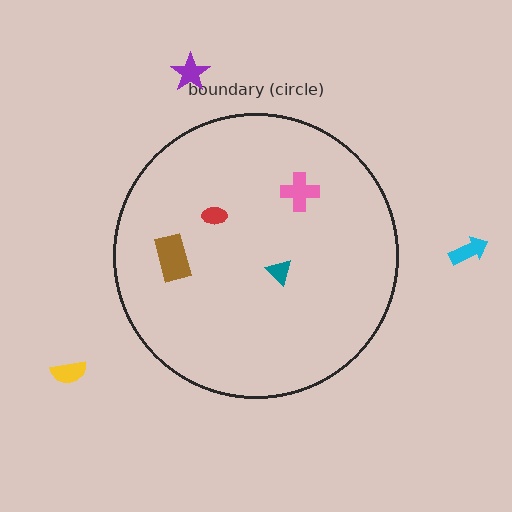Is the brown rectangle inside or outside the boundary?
Inside.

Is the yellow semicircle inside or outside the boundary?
Outside.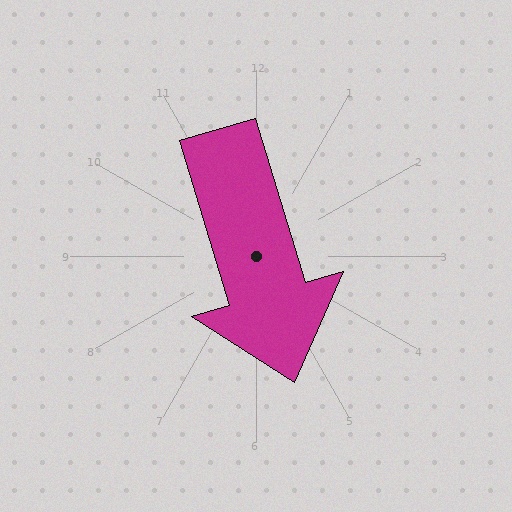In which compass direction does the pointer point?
South.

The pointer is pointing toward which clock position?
Roughly 5 o'clock.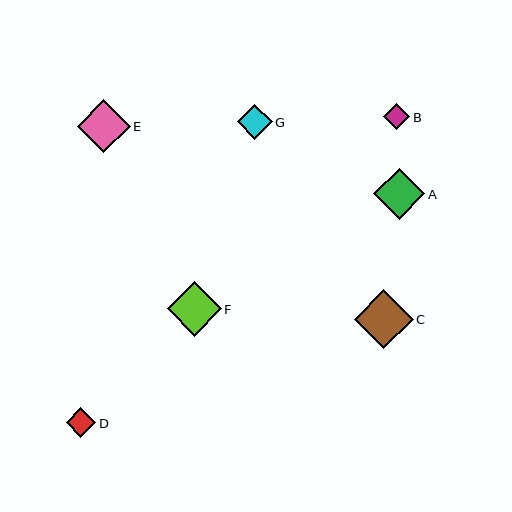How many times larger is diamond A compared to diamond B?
Diamond A is approximately 1.9 times the size of diamond B.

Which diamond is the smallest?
Diamond B is the smallest with a size of approximately 26 pixels.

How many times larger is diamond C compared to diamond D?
Diamond C is approximately 2.0 times the size of diamond D.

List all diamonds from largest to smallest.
From largest to smallest: C, F, E, A, G, D, B.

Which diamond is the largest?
Diamond C is the largest with a size of approximately 59 pixels.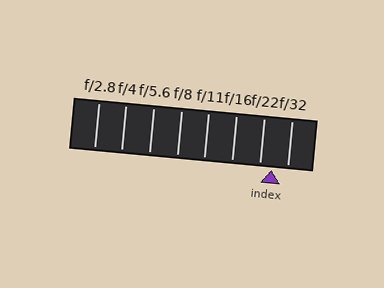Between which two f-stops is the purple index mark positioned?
The index mark is between f/22 and f/32.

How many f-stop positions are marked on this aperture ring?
There are 8 f-stop positions marked.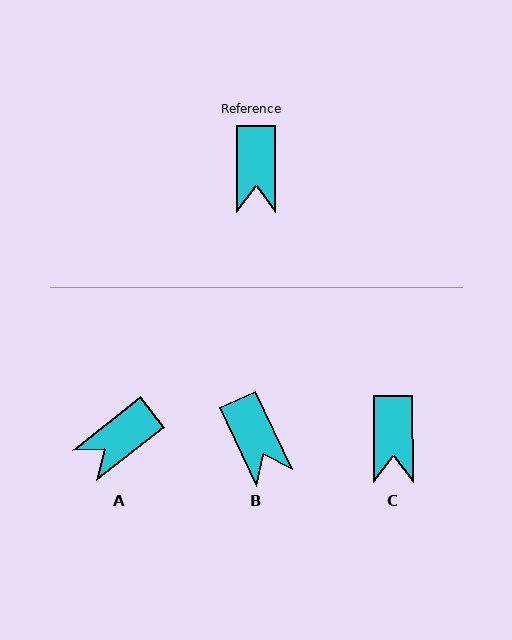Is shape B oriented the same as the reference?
No, it is off by about 25 degrees.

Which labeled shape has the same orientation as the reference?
C.